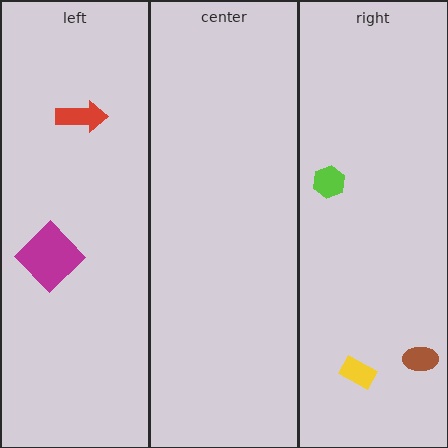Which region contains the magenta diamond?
The left region.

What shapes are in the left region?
The red arrow, the magenta diamond.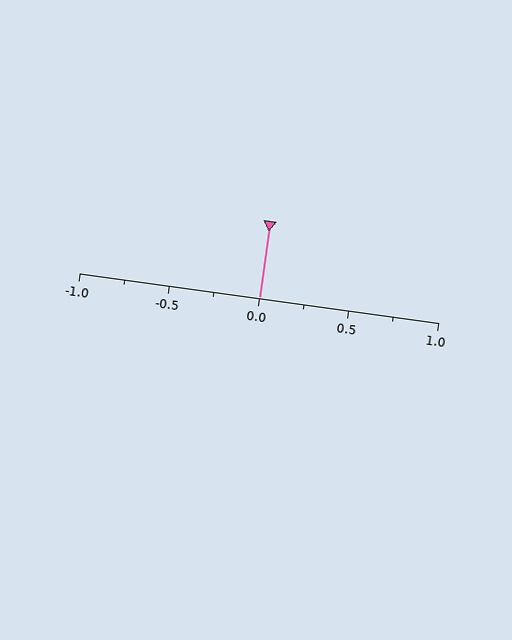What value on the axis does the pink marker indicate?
The marker indicates approximately 0.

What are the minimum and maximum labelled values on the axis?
The axis runs from -1.0 to 1.0.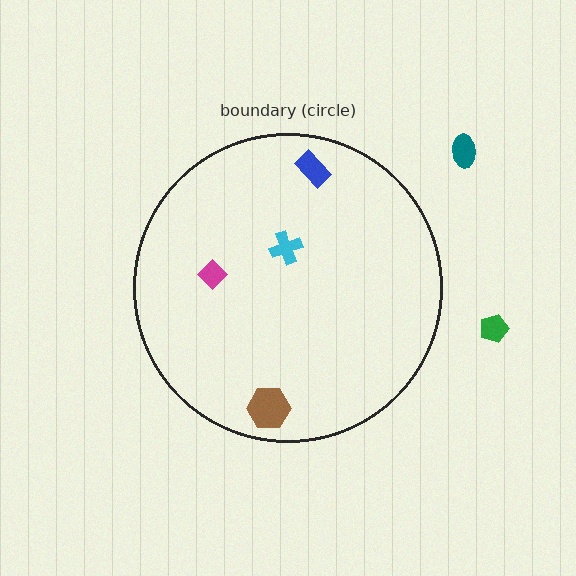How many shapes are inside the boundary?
4 inside, 2 outside.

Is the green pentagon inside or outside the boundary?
Outside.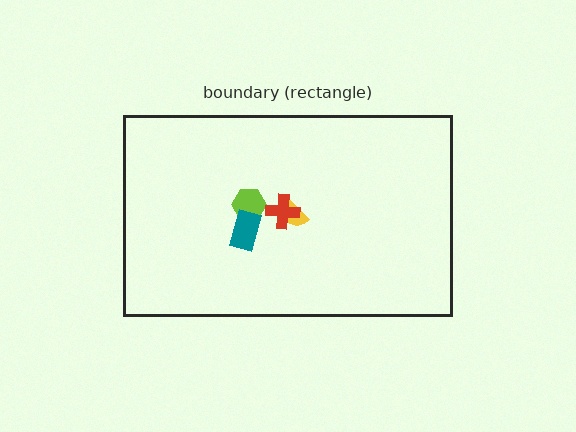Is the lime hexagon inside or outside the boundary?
Inside.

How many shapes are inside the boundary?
4 inside, 0 outside.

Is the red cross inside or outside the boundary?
Inside.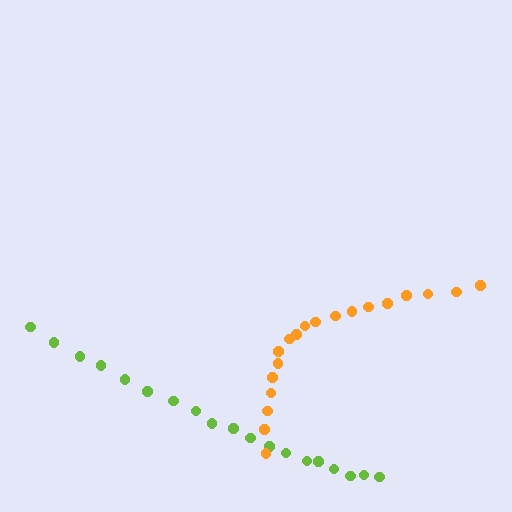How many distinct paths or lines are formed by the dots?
There are 2 distinct paths.